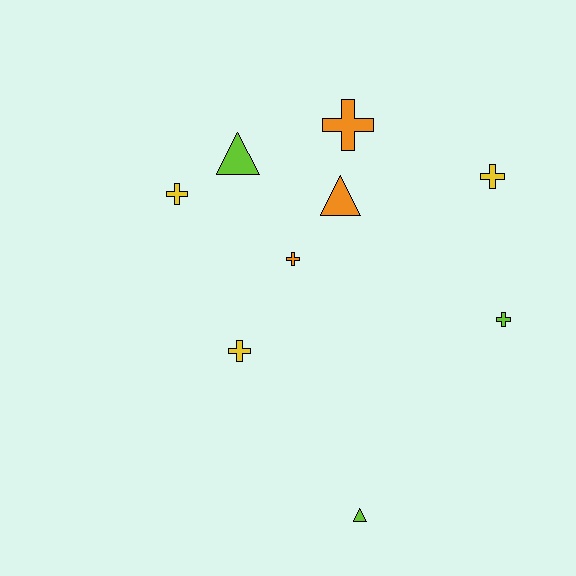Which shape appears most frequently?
Cross, with 6 objects.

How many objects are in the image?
There are 9 objects.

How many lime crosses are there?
There is 1 lime cross.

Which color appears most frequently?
Yellow, with 3 objects.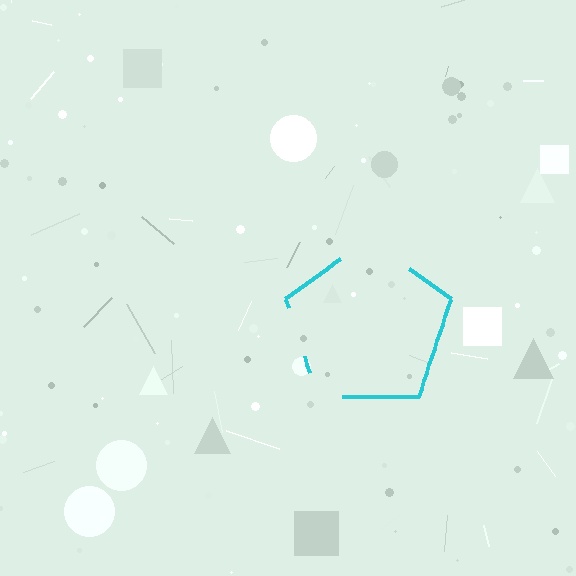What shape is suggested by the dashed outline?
The dashed outline suggests a pentagon.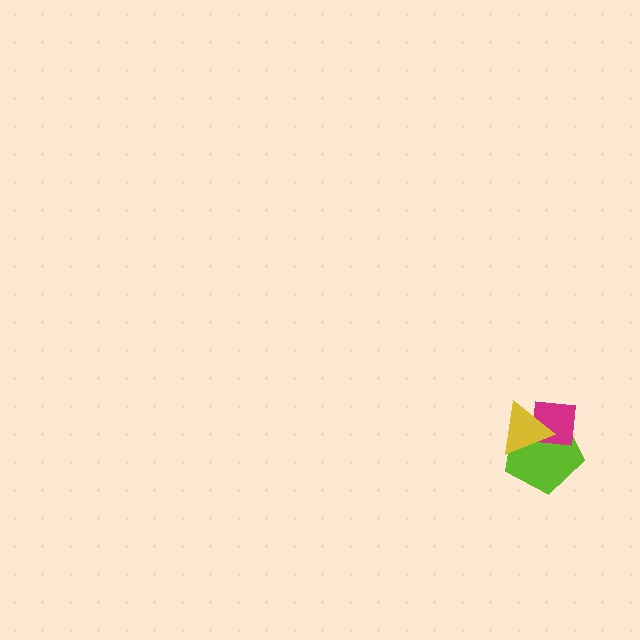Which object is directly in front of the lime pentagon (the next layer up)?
The magenta square is directly in front of the lime pentagon.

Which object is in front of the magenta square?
The yellow triangle is in front of the magenta square.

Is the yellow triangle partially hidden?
No, no other shape covers it.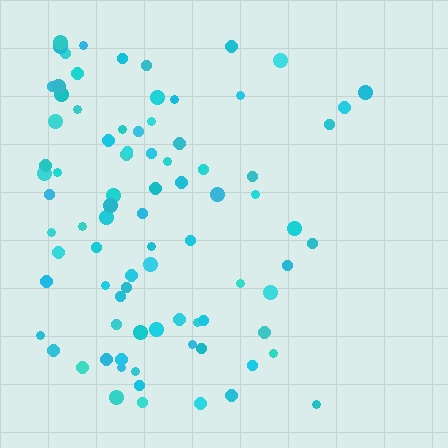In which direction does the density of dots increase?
From right to left, with the left side densest.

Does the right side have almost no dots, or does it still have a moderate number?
Still a moderate number, just noticeably fewer than the left.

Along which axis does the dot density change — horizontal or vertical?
Horizontal.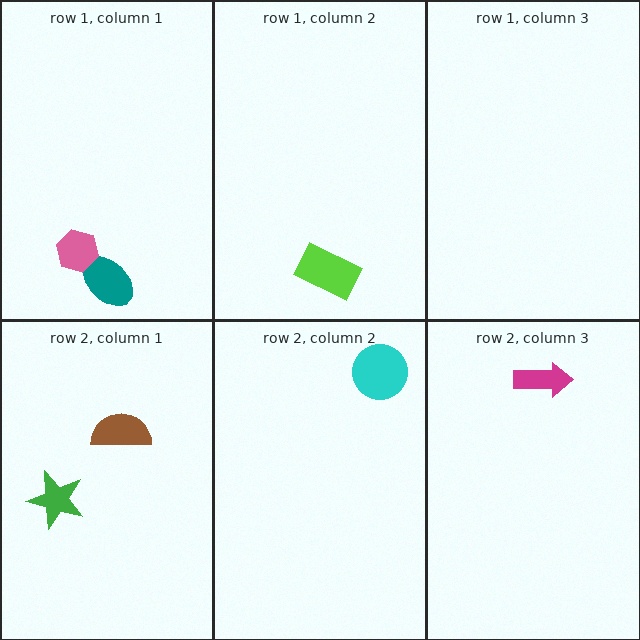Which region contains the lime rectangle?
The row 1, column 2 region.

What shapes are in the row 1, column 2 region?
The lime rectangle.